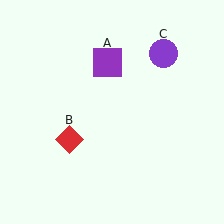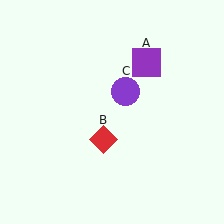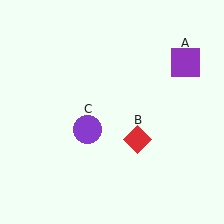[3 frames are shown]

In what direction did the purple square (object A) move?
The purple square (object A) moved right.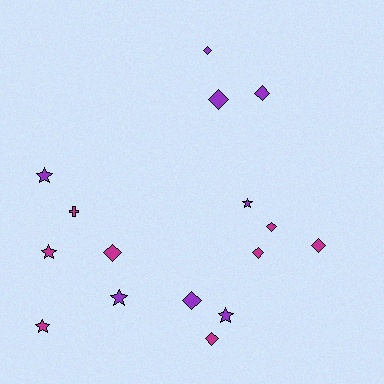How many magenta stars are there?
There are 2 magenta stars.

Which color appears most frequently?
Magenta, with 8 objects.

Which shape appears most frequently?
Diamond, with 9 objects.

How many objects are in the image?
There are 16 objects.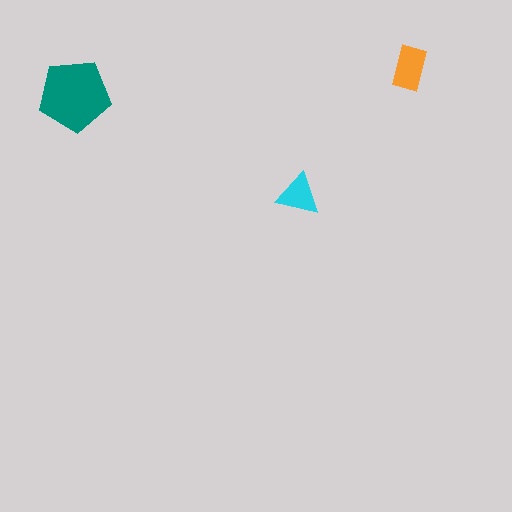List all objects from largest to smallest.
The teal pentagon, the orange rectangle, the cyan triangle.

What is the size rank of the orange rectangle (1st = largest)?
2nd.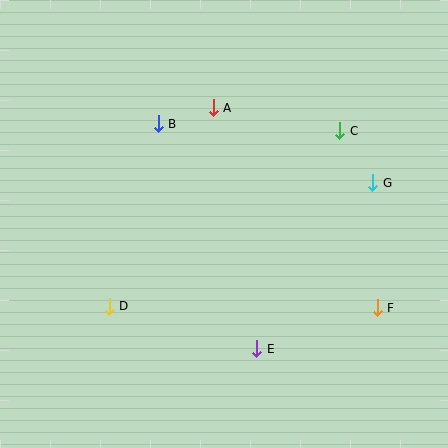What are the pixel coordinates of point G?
Point G is at (373, 183).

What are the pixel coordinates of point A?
Point A is at (213, 108).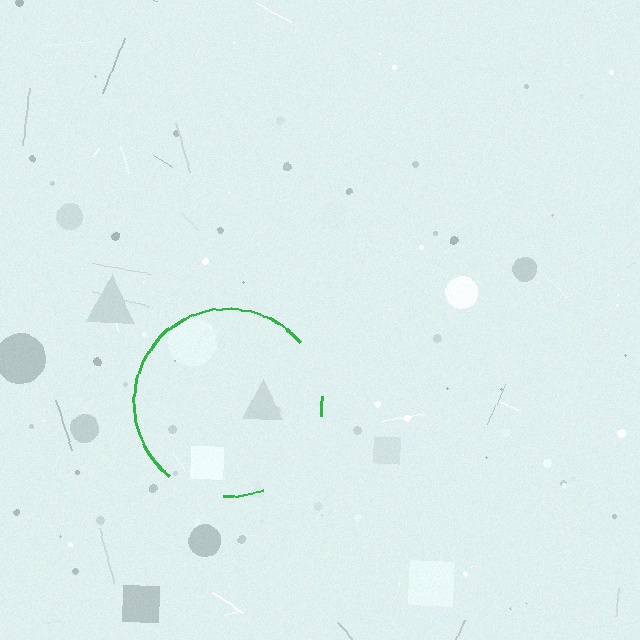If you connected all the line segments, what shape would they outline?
They would outline a circle.